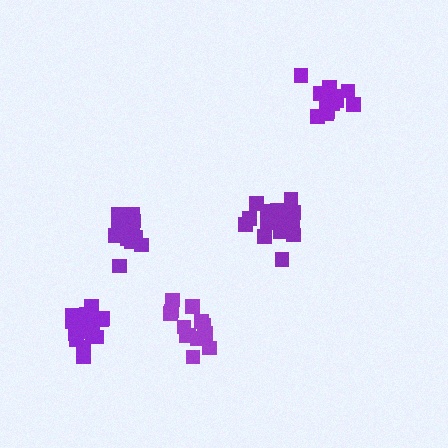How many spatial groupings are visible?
There are 5 spatial groupings.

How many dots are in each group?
Group 1: 17 dots, Group 2: 14 dots, Group 3: 13 dots, Group 4: 13 dots, Group 5: 18 dots (75 total).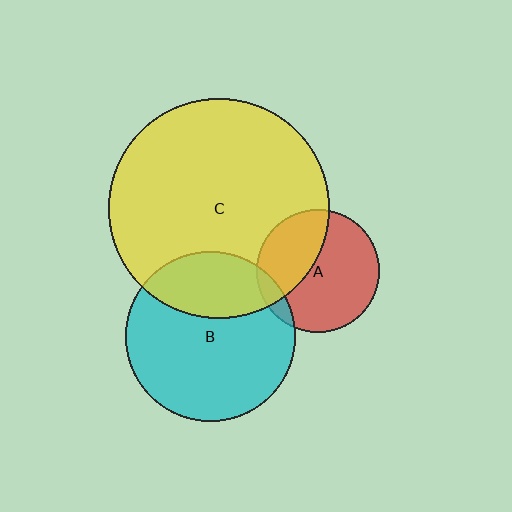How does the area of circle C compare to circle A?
Approximately 3.2 times.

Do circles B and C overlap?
Yes.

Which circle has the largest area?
Circle C (yellow).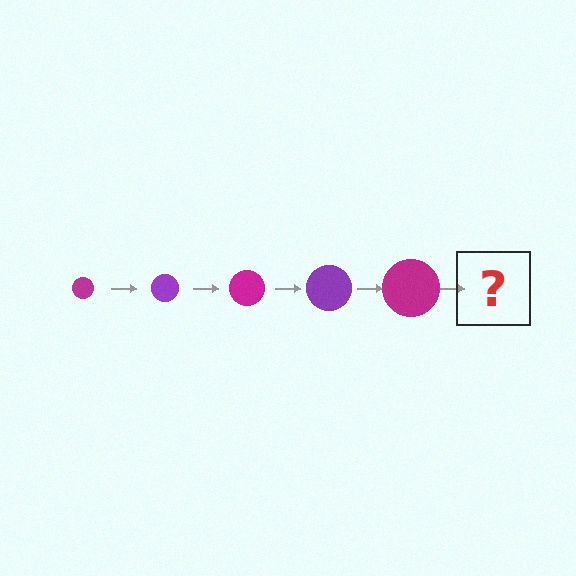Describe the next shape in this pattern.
It should be a purple circle, larger than the previous one.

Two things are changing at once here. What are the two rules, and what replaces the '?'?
The two rules are that the circle grows larger each step and the color cycles through magenta and purple. The '?' should be a purple circle, larger than the previous one.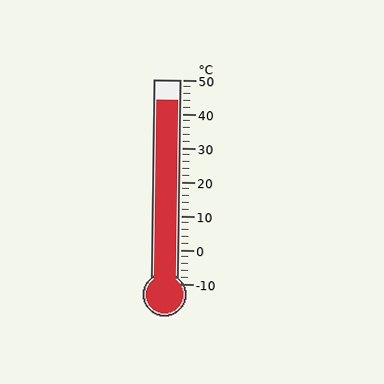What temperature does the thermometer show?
The thermometer shows approximately 44°C.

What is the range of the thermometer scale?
The thermometer scale ranges from -10°C to 50°C.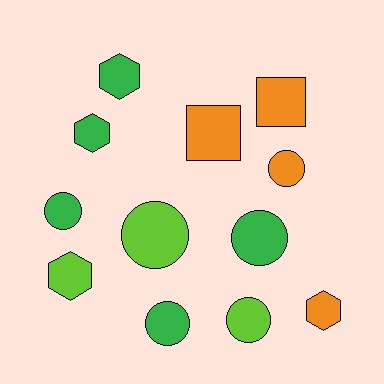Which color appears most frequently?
Green, with 5 objects.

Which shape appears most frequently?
Circle, with 6 objects.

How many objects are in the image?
There are 12 objects.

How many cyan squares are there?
There are no cyan squares.